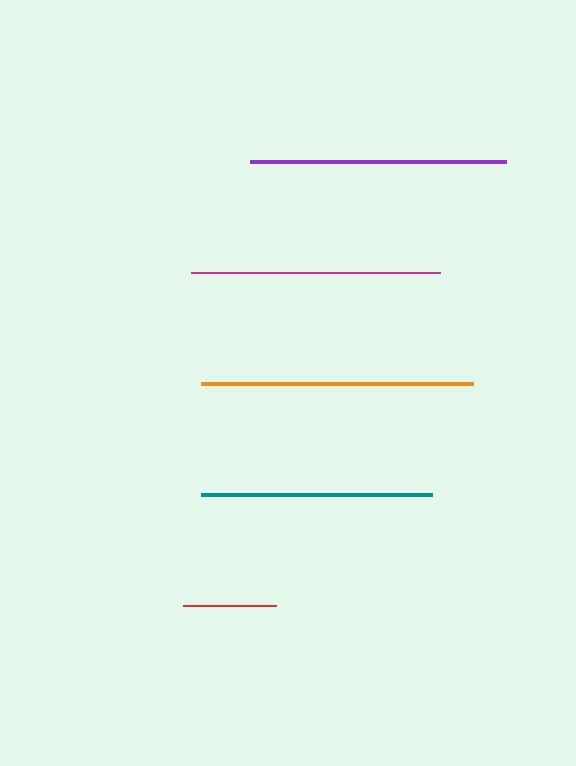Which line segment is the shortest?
The red line is the shortest at approximately 93 pixels.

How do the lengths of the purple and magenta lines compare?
The purple and magenta lines are approximately the same length.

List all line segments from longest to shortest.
From longest to shortest: orange, purple, magenta, teal, red.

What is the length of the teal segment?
The teal segment is approximately 231 pixels long.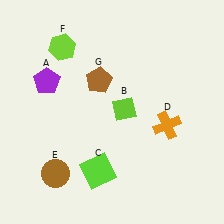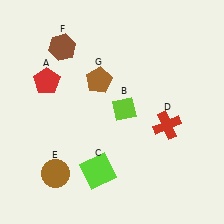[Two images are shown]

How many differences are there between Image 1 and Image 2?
There are 3 differences between the two images.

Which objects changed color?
A changed from purple to red. D changed from orange to red. F changed from lime to brown.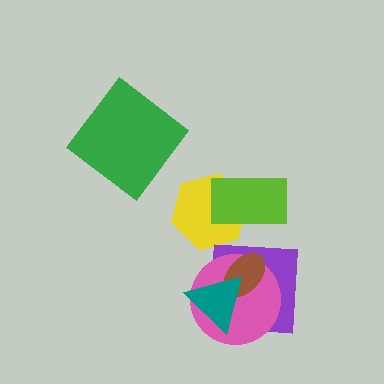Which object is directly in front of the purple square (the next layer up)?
The pink circle is directly in front of the purple square.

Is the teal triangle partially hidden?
No, no other shape covers it.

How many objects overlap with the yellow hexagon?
1 object overlaps with the yellow hexagon.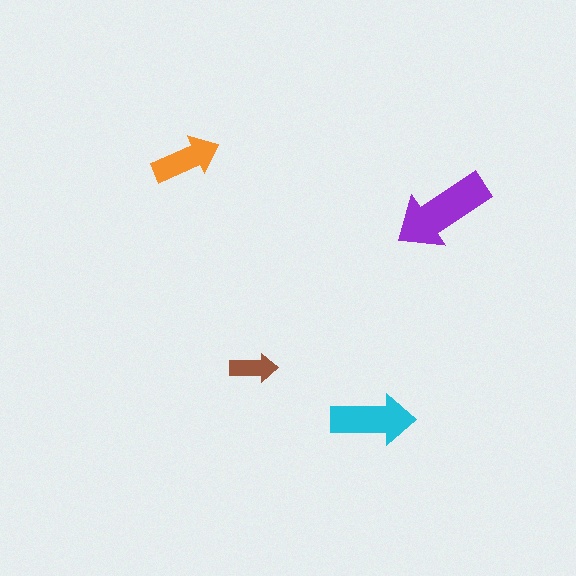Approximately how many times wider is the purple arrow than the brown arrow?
About 2 times wider.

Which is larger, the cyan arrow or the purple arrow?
The purple one.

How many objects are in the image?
There are 4 objects in the image.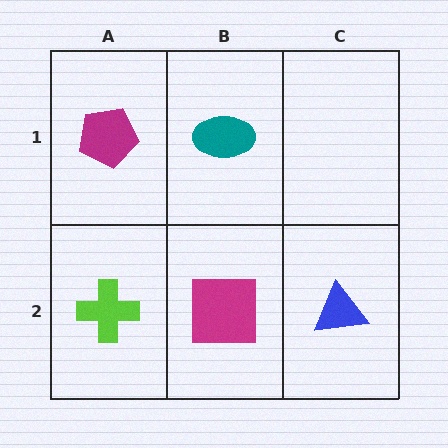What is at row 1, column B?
A teal ellipse.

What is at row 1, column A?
A magenta pentagon.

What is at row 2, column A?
A lime cross.